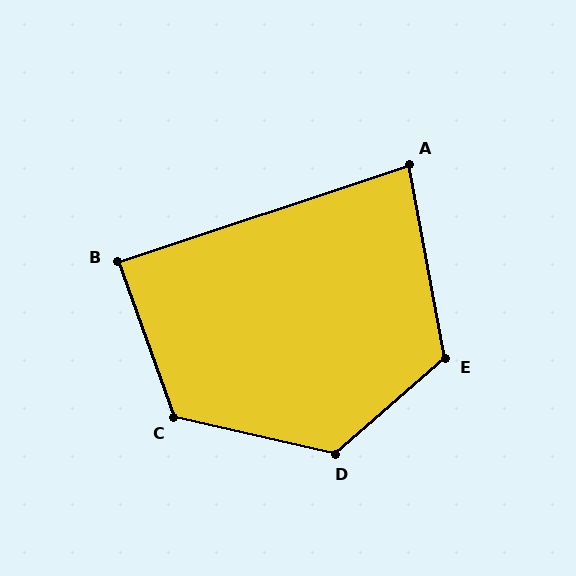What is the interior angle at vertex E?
Approximately 120 degrees (obtuse).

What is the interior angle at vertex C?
Approximately 123 degrees (obtuse).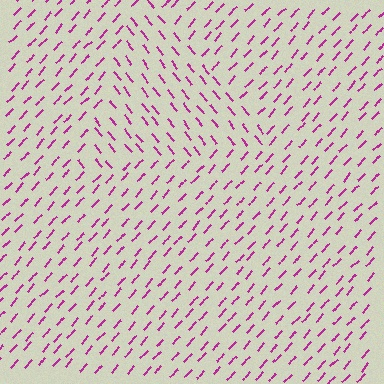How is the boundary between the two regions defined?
The boundary is defined purely by a change in line orientation (approximately 81 degrees difference). All lines are the same color and thickness.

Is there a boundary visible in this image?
Yes, there is a texture boundary formed by a change in line orientation.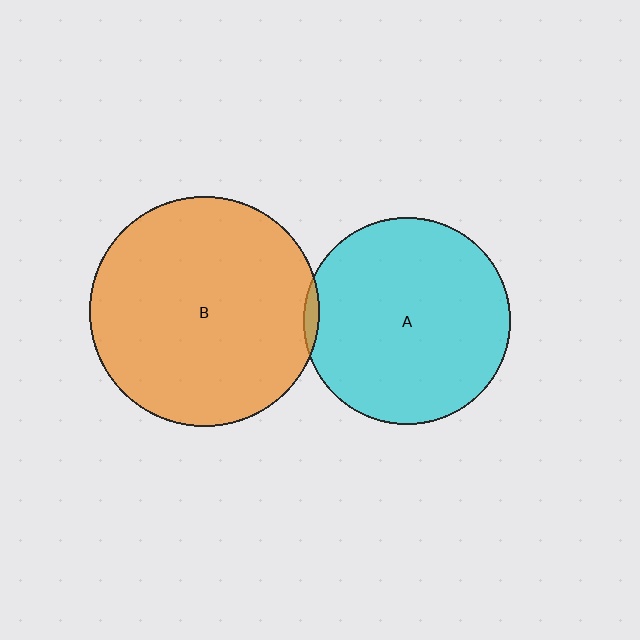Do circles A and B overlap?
Yes.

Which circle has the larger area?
Circle B (orange).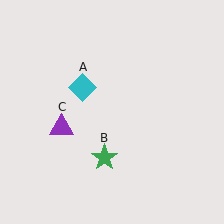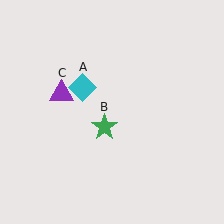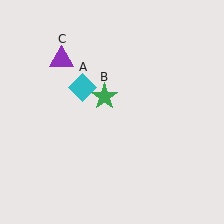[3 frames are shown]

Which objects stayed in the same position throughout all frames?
Cyan diamond (object A) remained stationary.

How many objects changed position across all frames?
2 objects changed position: green star (object B), purple triangle (object C).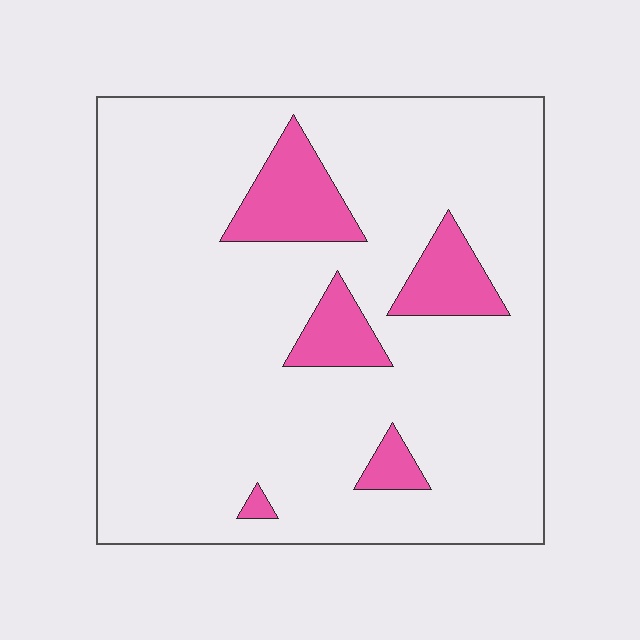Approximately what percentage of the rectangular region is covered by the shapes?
Approximately 15%.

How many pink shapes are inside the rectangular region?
5.